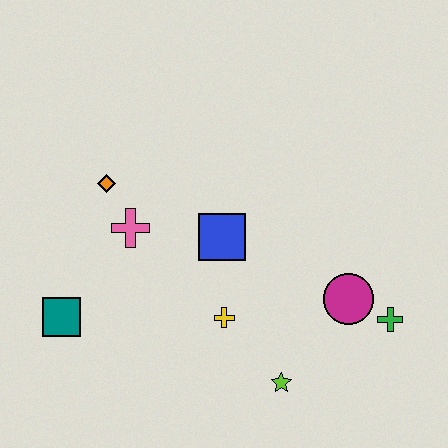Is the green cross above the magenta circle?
No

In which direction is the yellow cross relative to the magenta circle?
The yellow cross is to the left of the magenta circle.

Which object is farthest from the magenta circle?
The teal square is farthest from the magenta circle.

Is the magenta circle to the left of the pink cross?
No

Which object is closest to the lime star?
The yellow cross is closest to the lime star.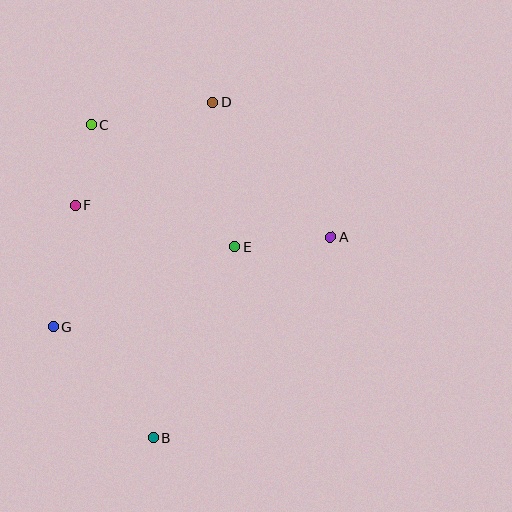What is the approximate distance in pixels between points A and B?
The distance between A and B is approximately 268 pixels.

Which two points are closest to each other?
Points C and F are closest to each other.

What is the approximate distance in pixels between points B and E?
The distance between B and E is approximately 207 pixels.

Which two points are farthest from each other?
Points B and D are farthest from each other.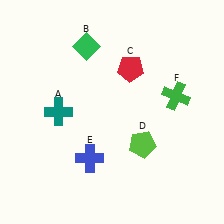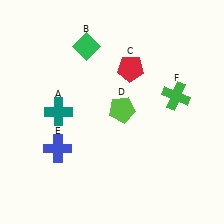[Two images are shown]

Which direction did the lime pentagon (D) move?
The lime pentagon (D) moved up.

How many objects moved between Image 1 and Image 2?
2 objects moved between the two images.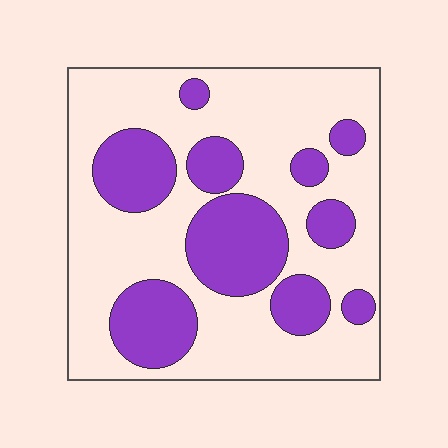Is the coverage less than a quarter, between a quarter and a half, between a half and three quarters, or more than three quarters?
Between a quarter and a half.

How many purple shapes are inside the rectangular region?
10.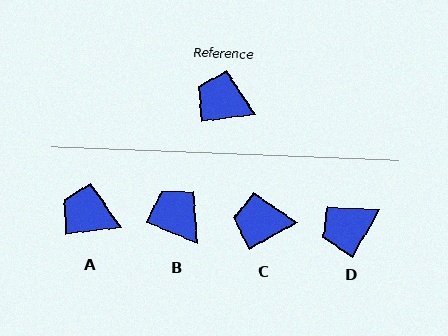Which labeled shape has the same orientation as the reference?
A.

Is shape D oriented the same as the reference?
No, it is off by about 52 degrees.